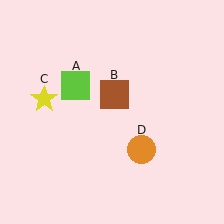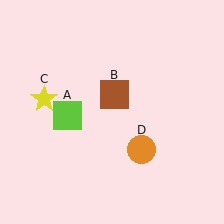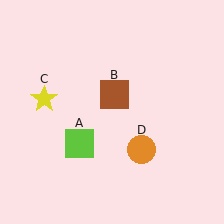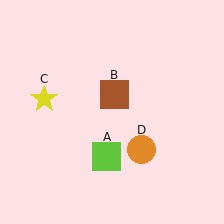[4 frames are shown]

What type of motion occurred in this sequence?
The lime square (object A) rotated counterclockwise around the center of the scene.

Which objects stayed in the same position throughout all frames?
Brown square (object B) and yellow star (object C) and orange circle (object D) remained stationary.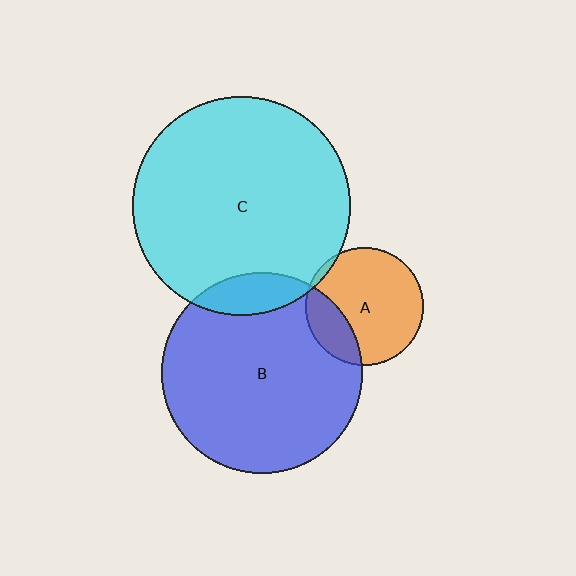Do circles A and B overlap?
Yes.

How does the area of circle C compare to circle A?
Approximately 3.4 times.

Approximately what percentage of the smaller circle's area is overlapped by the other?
Approximately 25%.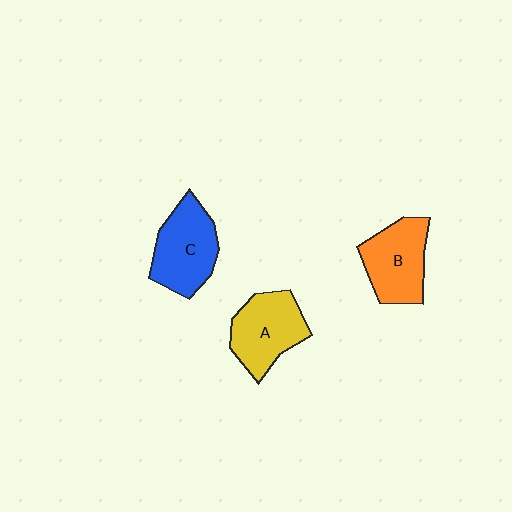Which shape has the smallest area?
Shape B (orange).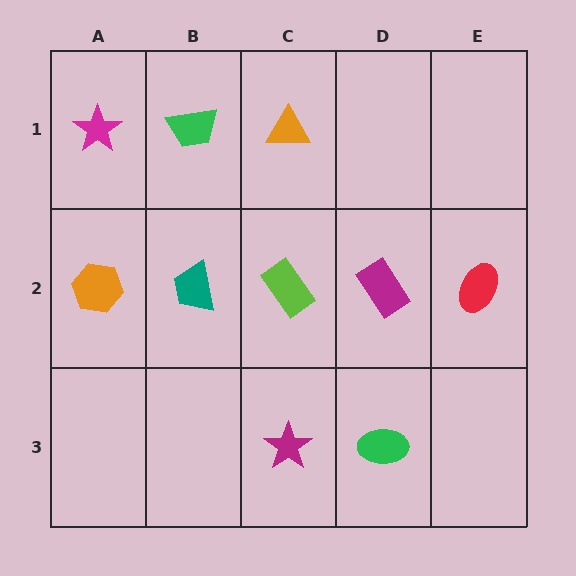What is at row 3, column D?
A green ellipse.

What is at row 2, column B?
A teal trapezoid.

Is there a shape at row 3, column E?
No, that cell is empty.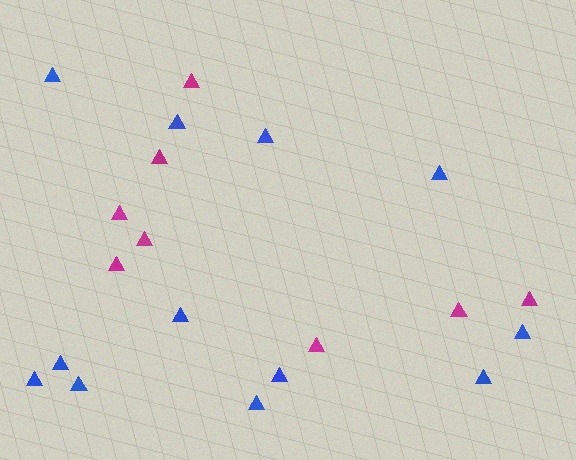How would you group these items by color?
There are 2 groups: one group of magenta triangles (8) and one group of blue triangles (12).